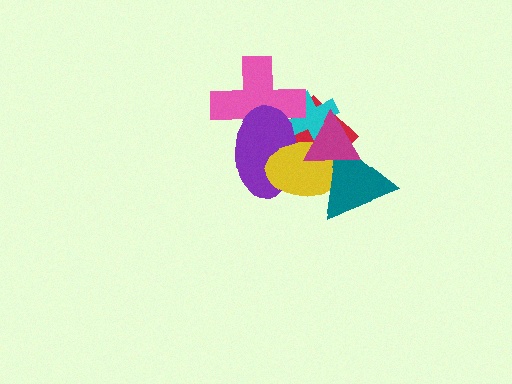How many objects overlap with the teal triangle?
3 objects overlap with the teal triangle.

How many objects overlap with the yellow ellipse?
5 objects overlap with the yellow ellipse.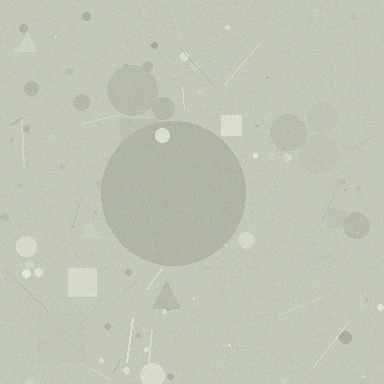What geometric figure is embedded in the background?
A circle is embedded in the background.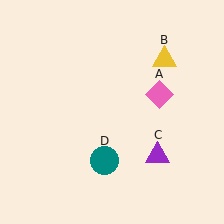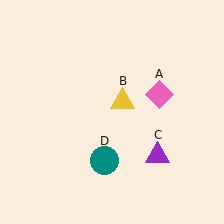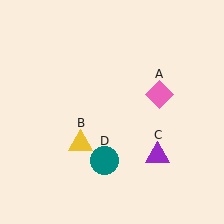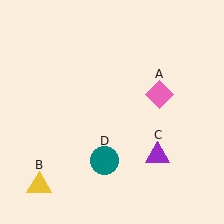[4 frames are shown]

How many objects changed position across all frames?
1 object changed position: yellow triangle (object B).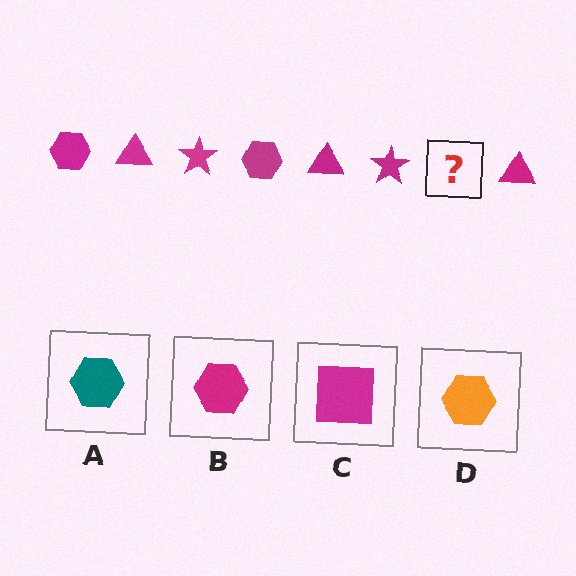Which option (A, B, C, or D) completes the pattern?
B.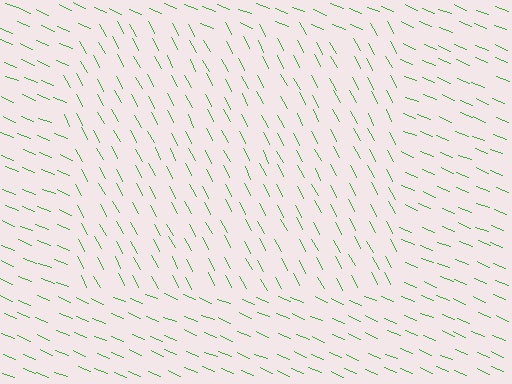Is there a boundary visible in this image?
Yes, there is a texture boundary formed by a change in line orientation.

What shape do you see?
I see a rectangle.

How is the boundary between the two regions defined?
The boundary is defined purely by a change in line orientation (approximately 40 degrees difference). All lines are the same color and thickness.